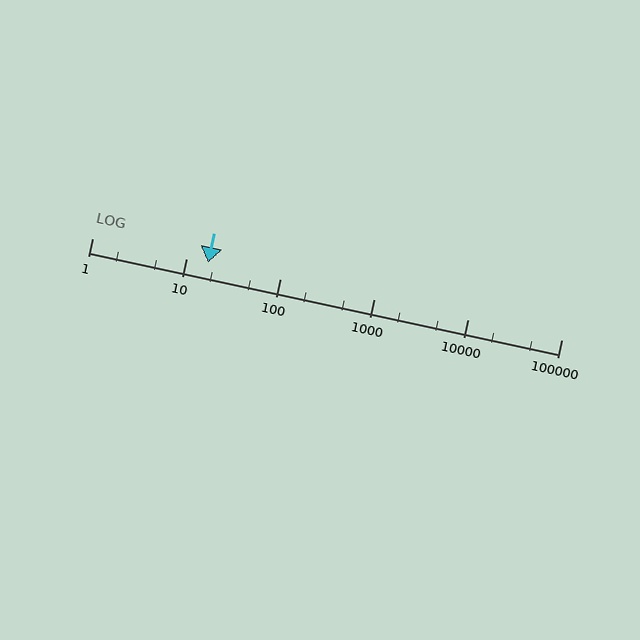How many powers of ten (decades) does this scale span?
The scale spans 5 decades, from 1 to 100000.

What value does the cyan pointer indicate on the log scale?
The pointer indicates approximately 17.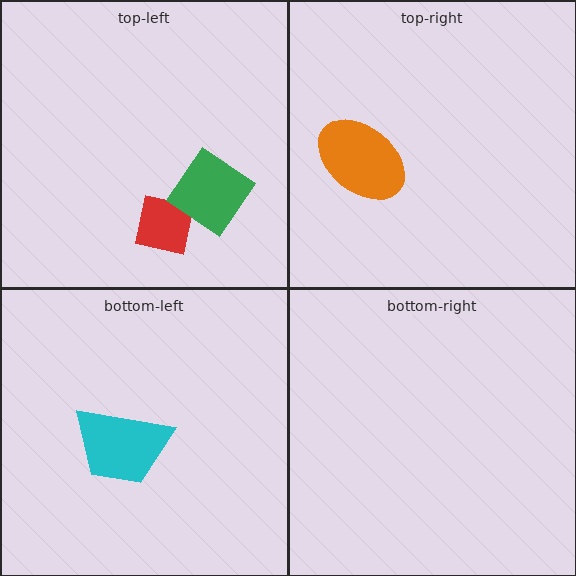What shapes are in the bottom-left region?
The cyan trapezoid.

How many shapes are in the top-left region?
2.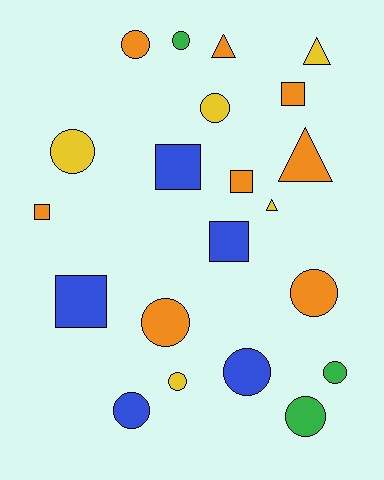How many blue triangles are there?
There are no blue triangles.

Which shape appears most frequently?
Circle, with 11 objects.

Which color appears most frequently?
Orange, with 8 objects.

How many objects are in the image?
There are 21 objects.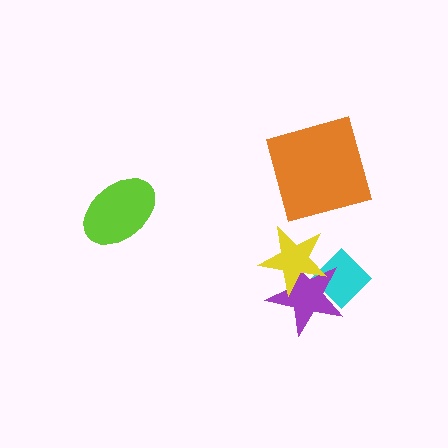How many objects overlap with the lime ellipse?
0 objects overlap with the lime ellipse.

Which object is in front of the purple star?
The yellow star is in front of the purple star.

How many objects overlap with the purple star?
2 objects overlap with the purple star.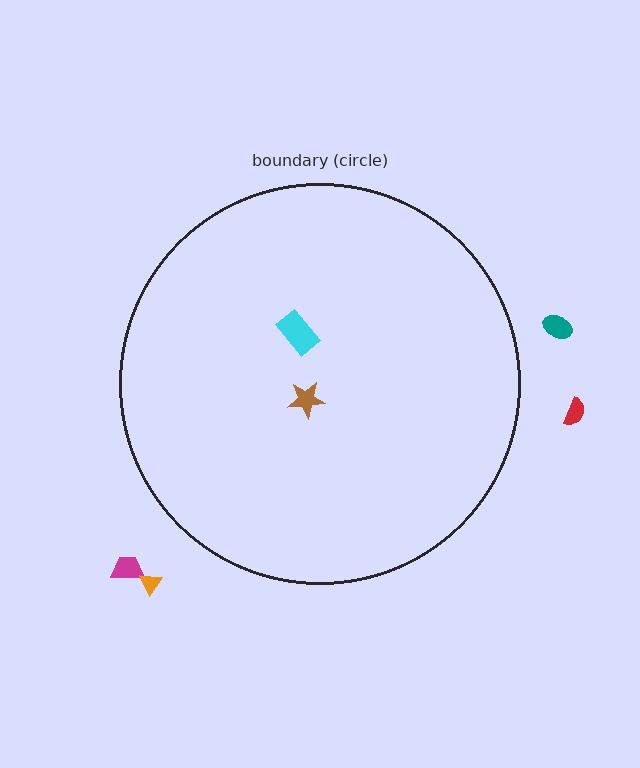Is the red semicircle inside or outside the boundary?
Outside.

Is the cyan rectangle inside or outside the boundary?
Inside.